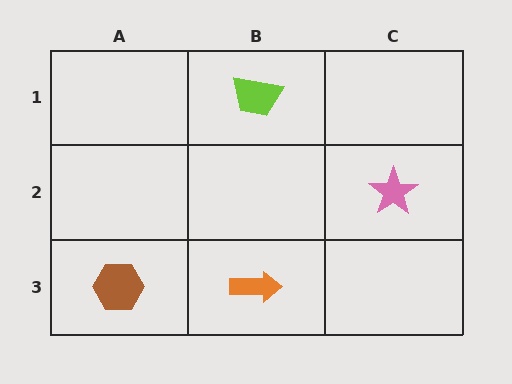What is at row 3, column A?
A brown hexagon.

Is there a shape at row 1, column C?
No, that cell is empty.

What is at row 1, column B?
A lime trapezoid.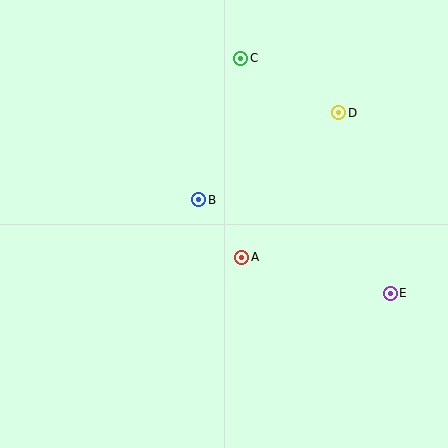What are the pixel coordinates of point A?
Point A is at (242, 257).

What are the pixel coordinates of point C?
Point C is at (241, 58).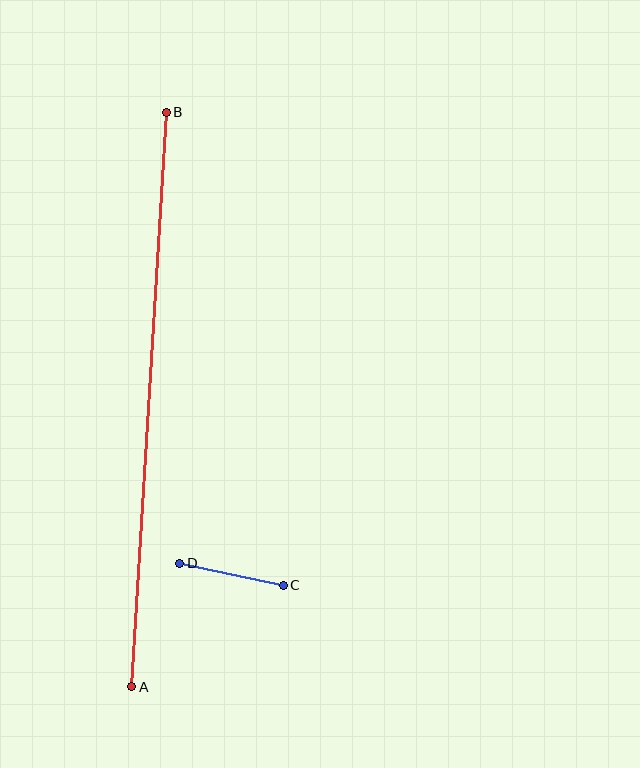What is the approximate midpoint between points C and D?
The midpoint is at approximately (232, 574) pixels.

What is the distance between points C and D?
The distance is approximately 106 pixels.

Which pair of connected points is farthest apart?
Points A and B are farthest apart.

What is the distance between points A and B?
The distance is approximately 575 pixels.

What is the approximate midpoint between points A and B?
The midpoint is at approximately (149, 399) pixels.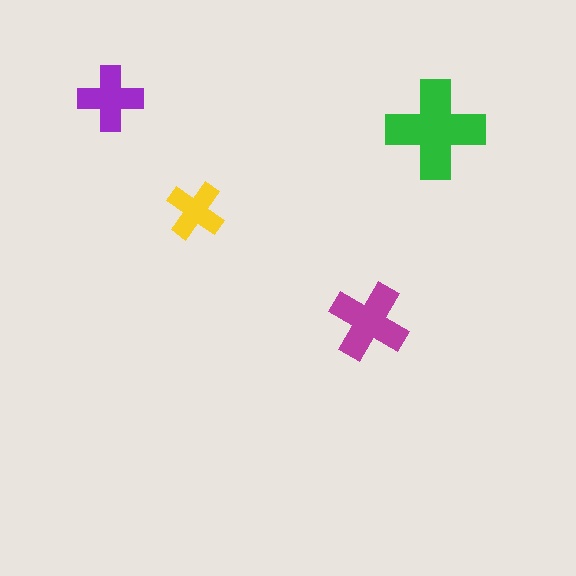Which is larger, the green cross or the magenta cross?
The green one.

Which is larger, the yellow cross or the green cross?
The green one.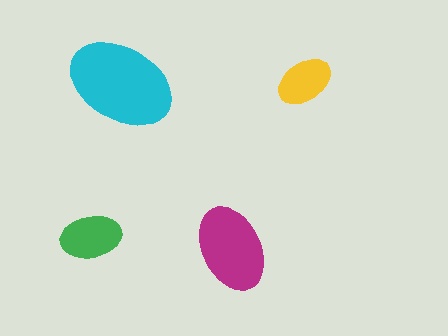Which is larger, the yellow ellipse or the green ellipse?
The green one.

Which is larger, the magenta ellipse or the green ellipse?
The magenta one.